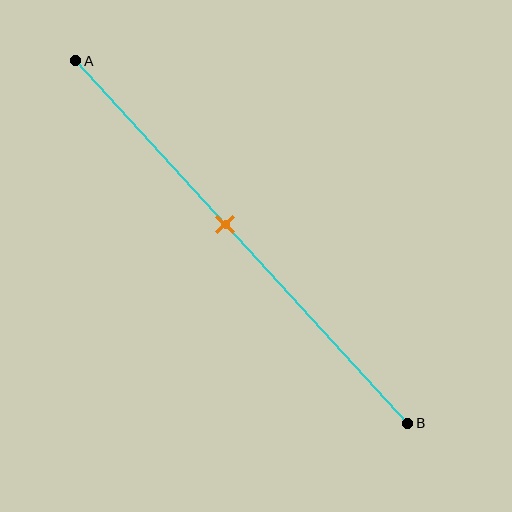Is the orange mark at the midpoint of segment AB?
No, the mark is at about 45% from A, not at the 50% midpoint.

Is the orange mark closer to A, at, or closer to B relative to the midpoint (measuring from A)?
The orange mark is closer to point A than the midpoint of segment AB.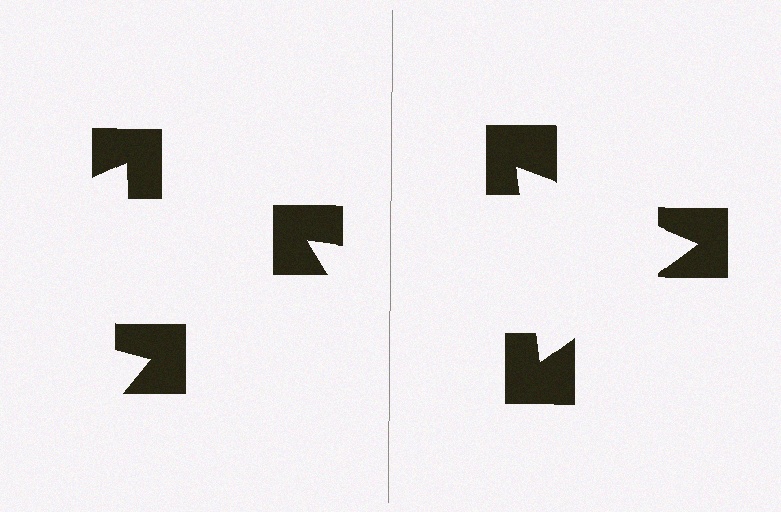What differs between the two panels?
The notched squares are positioned identically on both sides; only the wedge orientations differ. On the right they align to a triangle; on the left they are misaligned.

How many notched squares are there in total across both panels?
6 — 3 on each side.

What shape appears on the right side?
An illusory triangle.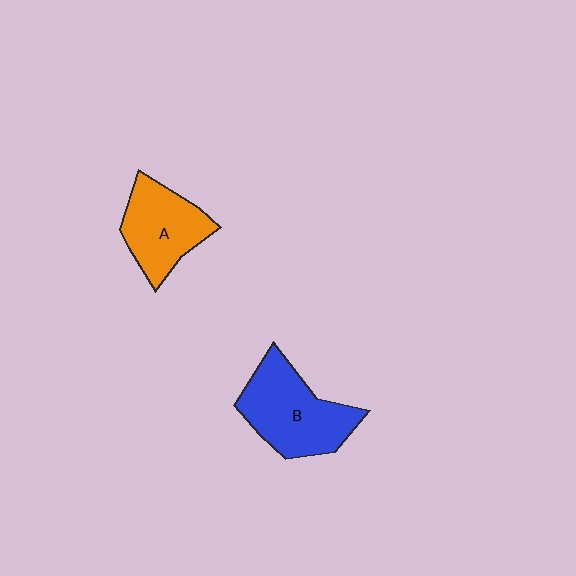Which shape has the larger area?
Shape B (blue).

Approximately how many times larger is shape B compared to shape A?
Approximately 1.2 times.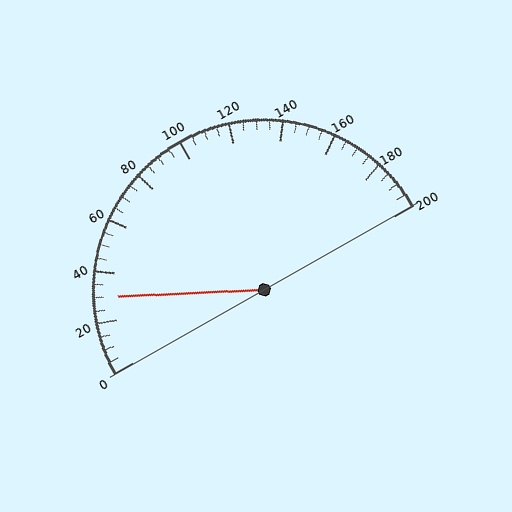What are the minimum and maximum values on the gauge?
The gauge ranges from 0 to 200.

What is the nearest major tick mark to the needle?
The nearest major tick mark is 40.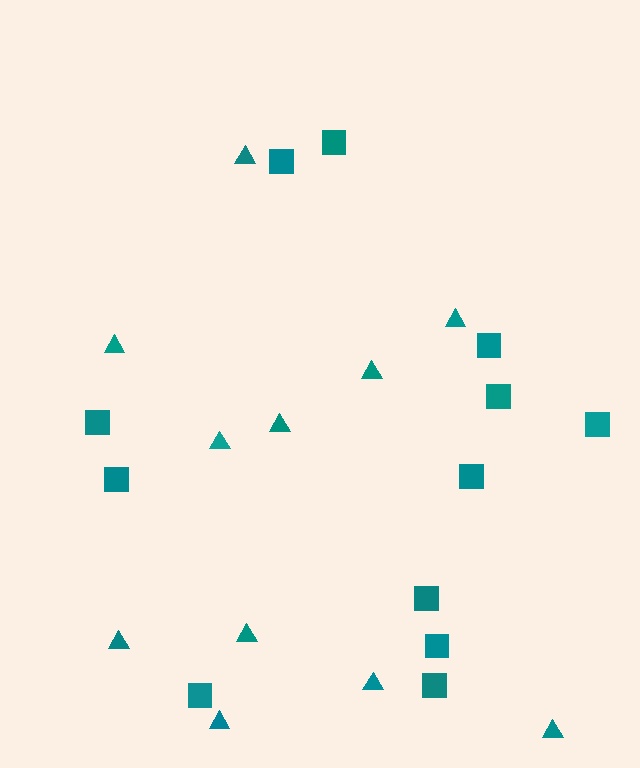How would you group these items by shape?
There are 2 groups: one group of squares (12) and one group of triangles (11).